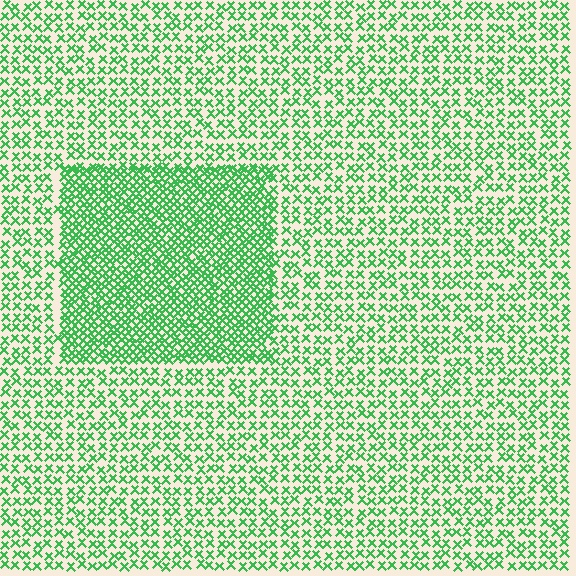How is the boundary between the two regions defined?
The boundary is defined by a change in element density (approximately 2.0x ratio). All elements are the same color, size, and shape.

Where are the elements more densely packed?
The elements are more densely packed inside the rectangle boundary.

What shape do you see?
I see a rectangle.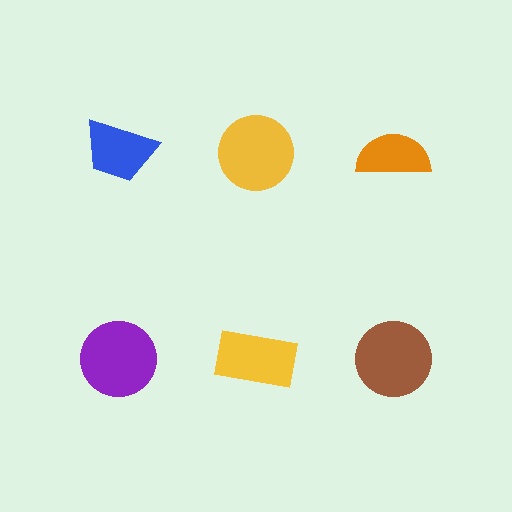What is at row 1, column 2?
A yellow circle.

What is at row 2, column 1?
A purple circle.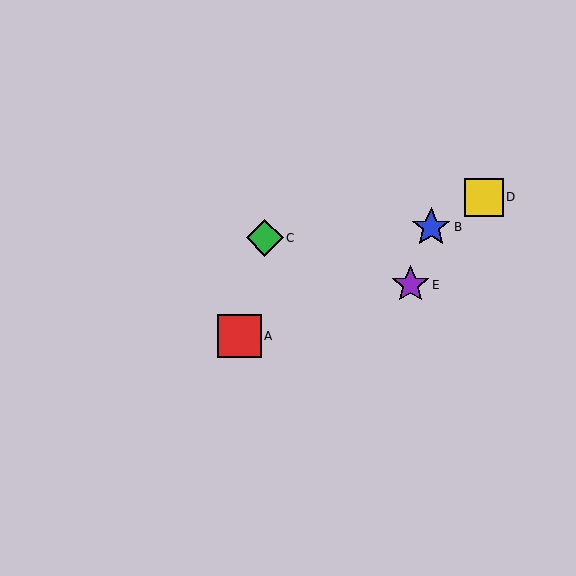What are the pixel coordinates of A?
Object A is at (240, 336).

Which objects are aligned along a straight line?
Objects A, B, D are aligned along a straight line.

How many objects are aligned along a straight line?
3 objects (A, B, D) are aligned along a straight line.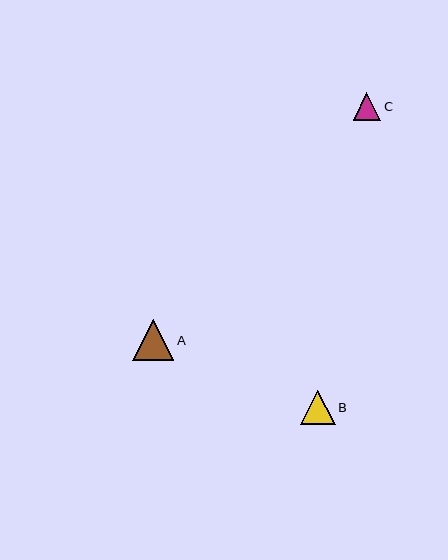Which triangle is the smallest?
Triangle C is the smallest with a size of approximately 28 pixels.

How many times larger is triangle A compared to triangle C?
Triangle A is approximately 1.5 times the size of triangle C.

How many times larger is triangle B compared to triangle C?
Triangle B is approximately 1.2 times the size of triangle C.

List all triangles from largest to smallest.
From largest to smallest: A, B, C.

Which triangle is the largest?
Triangle A is the largest with a size of approximately 41 pixels.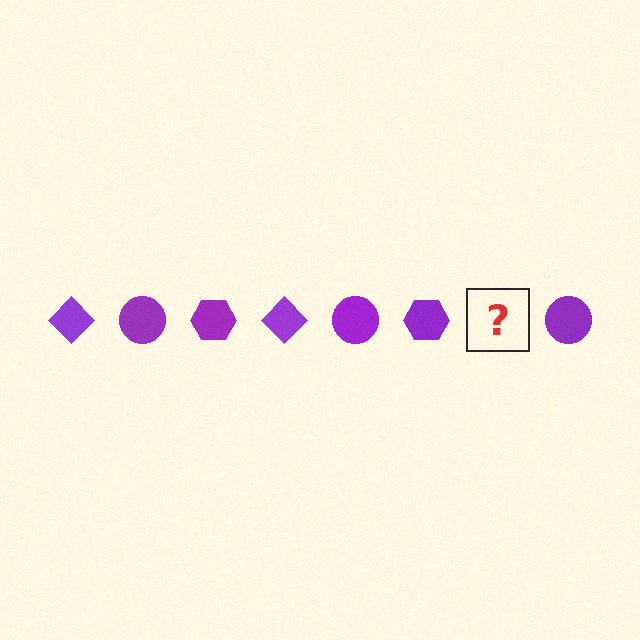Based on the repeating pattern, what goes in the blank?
The blank should be a purple diamond.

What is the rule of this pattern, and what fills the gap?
The rule is that the pattern cycles through diamond, circle, hexagon shapes in purple. The gap should be filled with a purple diamond.